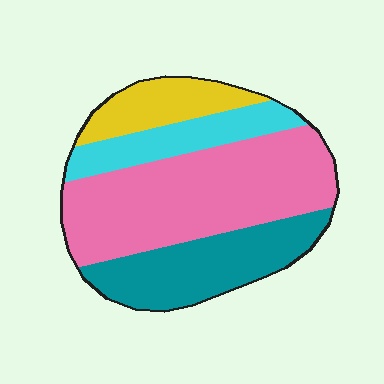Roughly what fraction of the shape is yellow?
Yellow takes up less than a sixth of the shape.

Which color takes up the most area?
Pink, at roughly 45%.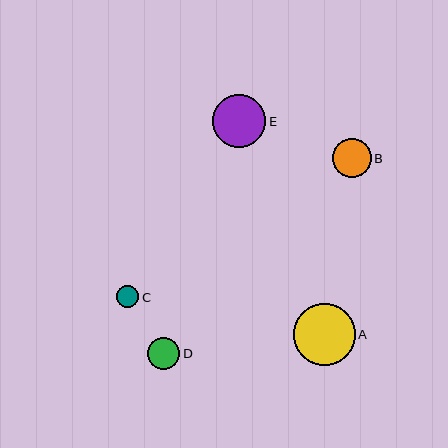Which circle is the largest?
Circle A is the largest with a size of approximately 62 pixels.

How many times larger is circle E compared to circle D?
Circle E is approximately 1.7 times the size of circle D.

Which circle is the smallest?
Circle C is the smallest with a size of approximately 23 pixels.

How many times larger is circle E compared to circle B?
Circle E is approximately 1.4 times the size of circle B.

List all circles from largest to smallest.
From largest to smallest: A, E, B, D, C.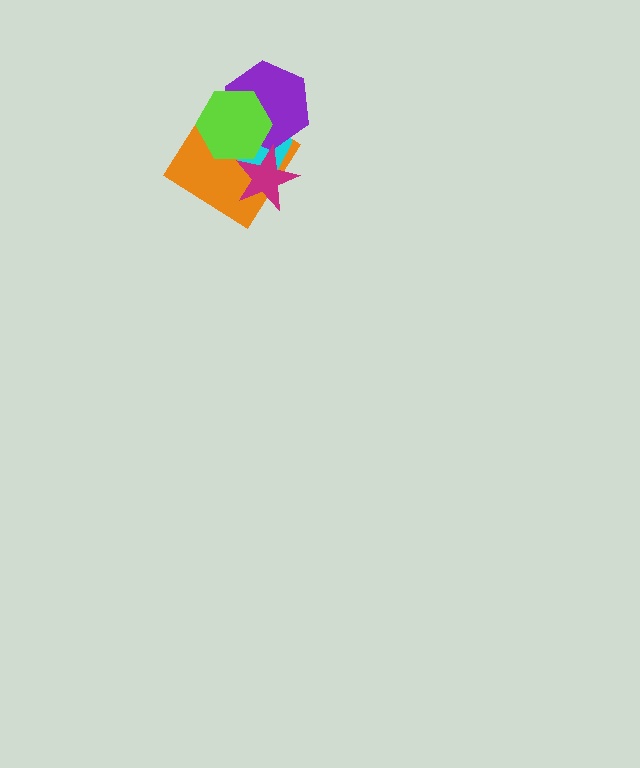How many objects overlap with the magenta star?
3 objects overlap with the magenta star.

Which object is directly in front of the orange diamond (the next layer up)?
The cyan hexagon is directly in front of the orange diamond.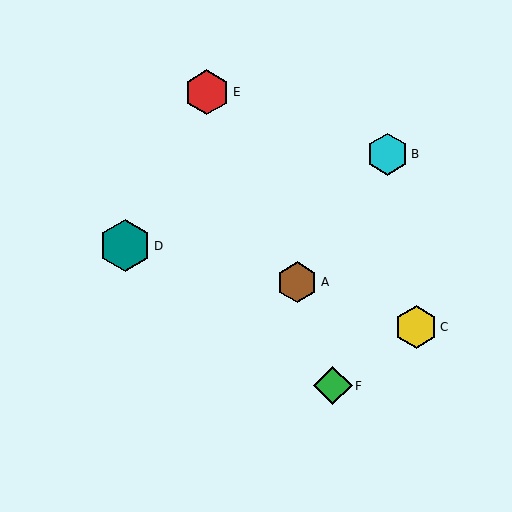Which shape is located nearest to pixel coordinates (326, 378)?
The green diamond (labeled F) at (333, 386) is nearest to that location.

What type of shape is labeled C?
Shape C is a yellow hexagon.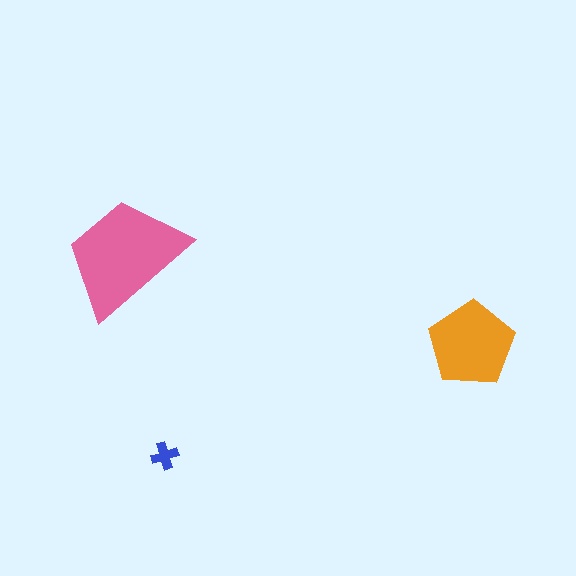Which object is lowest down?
The blue cross is bottommost.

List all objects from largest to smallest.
The pink trapezoid, the orange pentagon, the blue cross.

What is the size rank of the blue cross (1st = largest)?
3rd.